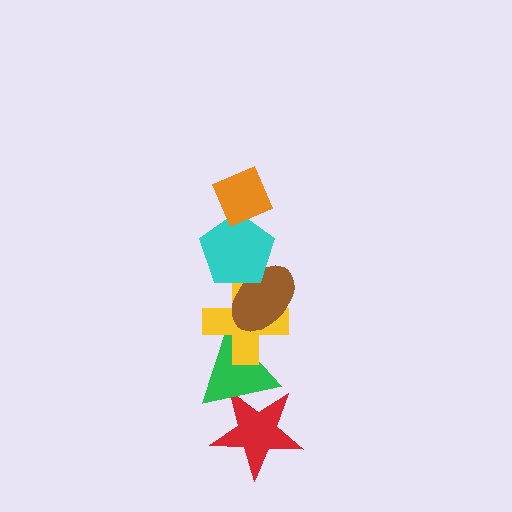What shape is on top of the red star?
The green triangle is on top of the red star.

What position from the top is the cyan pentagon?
The cyan pentagon is 2nd from the top.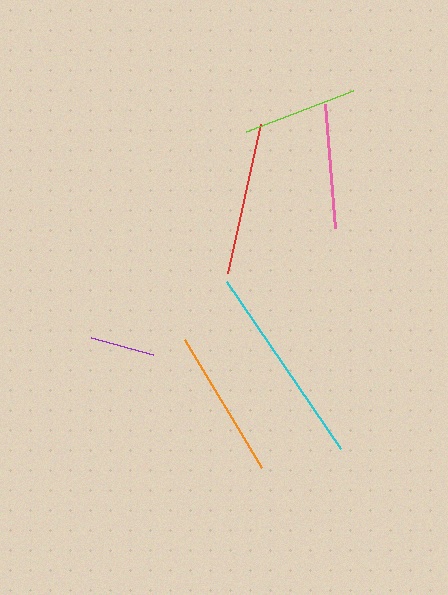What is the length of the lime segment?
The lime segment is approximately 114 pixels long.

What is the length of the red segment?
The red segment is approximately 153 pixels long.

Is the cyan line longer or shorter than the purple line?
The cyan line is longer than the purple line.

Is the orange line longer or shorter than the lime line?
The orange line is longer than the lime line.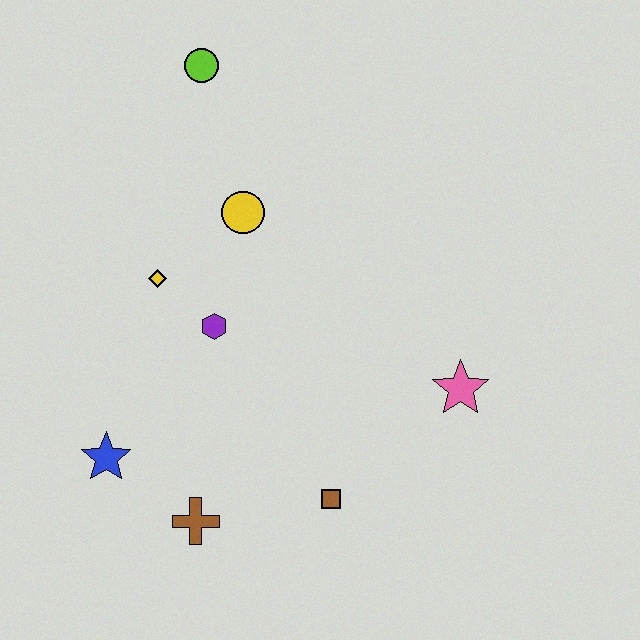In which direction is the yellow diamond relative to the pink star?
The yellow diamond is to the left of the pink star.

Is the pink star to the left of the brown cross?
No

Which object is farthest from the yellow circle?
The brown cross is farthest from the yellow circle.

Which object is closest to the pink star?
The brown square is closest to the pink star.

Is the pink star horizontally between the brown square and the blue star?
No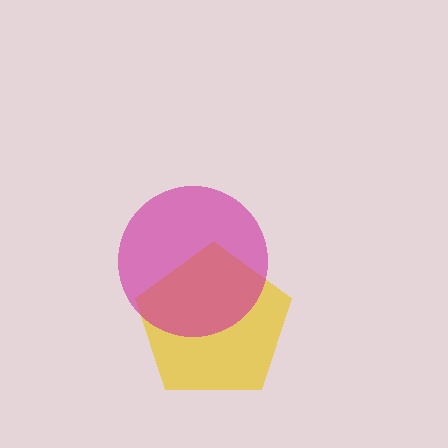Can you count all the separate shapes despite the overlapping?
Yes, there are 2 separate shapes.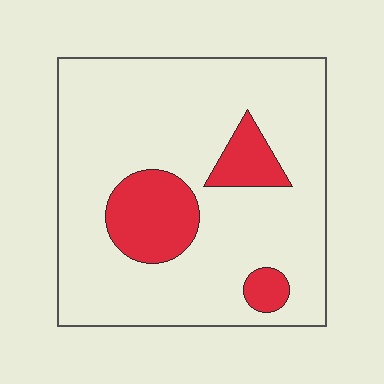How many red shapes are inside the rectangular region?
3.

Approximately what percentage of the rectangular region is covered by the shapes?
Approximately 15%.